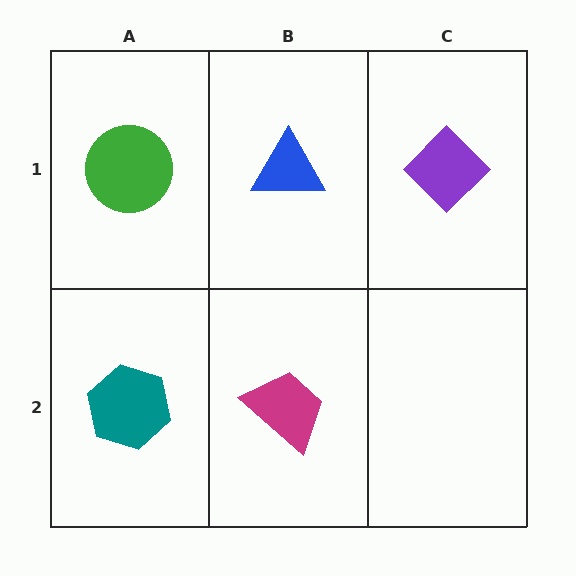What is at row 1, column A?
A green circle.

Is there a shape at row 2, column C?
No, that cell is empty.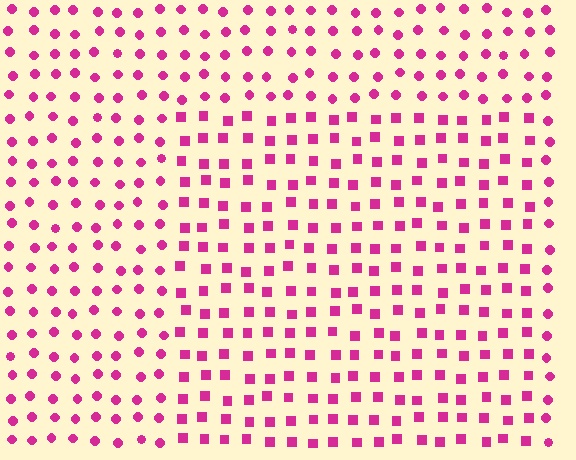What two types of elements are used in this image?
The image uses squares inside the rectangle region and circles outside it.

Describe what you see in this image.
The image is filled with small magenta elements arranged in a uniform grid. A rectangle-shaped region contains squares, while the surrounding area contains circles. The boundary is defined purely by the change in element shape.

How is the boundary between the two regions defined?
The boundary is defined by a change in element shape: squares inside vs. circles outside. All elements share the same color and spacing.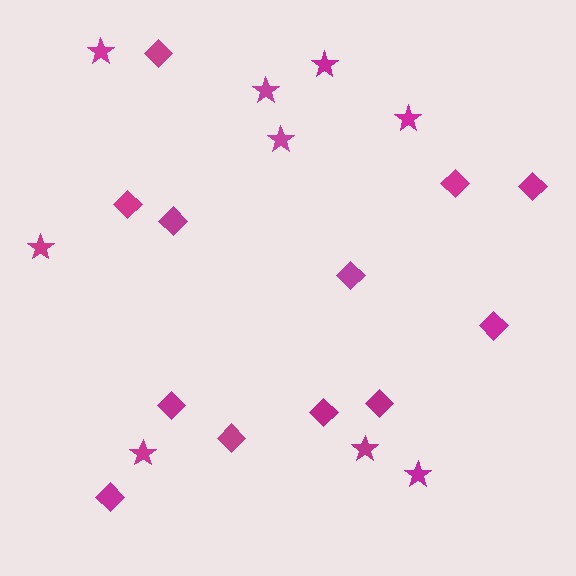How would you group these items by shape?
There are 2 groups: one group of diamonds (12) and one group of stars (9).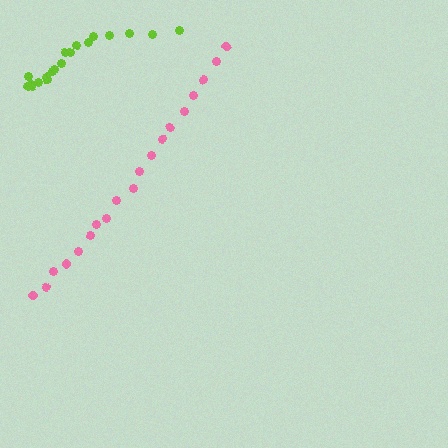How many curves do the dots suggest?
There are 2 distinct paths.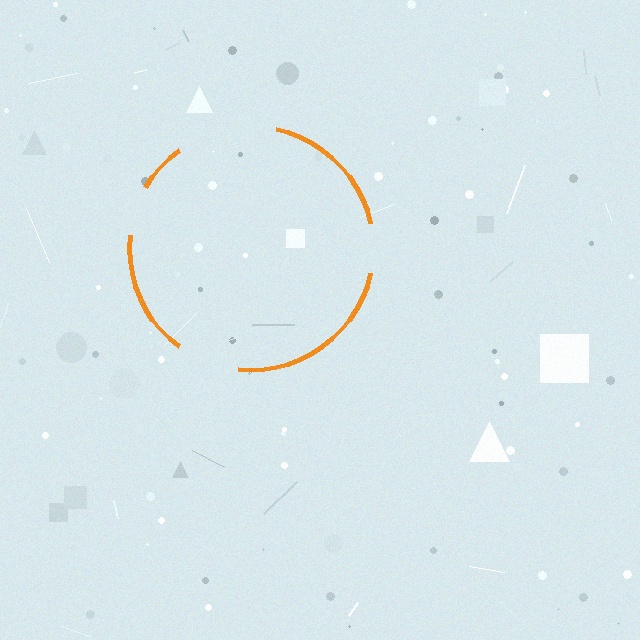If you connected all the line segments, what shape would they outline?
They would outline a circle.